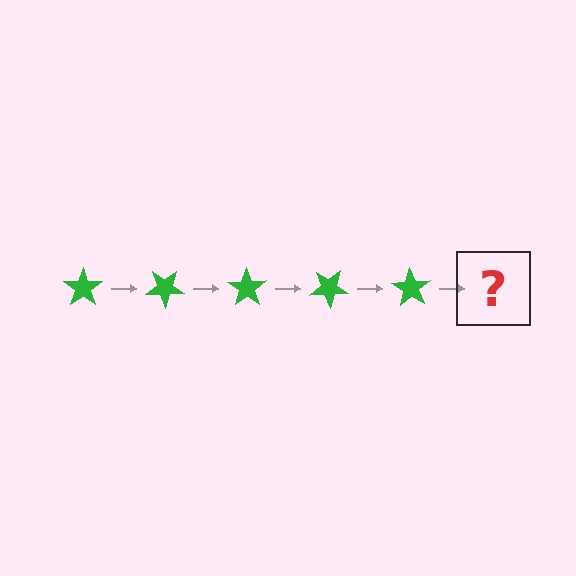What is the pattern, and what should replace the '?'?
The pattern is that the star rotates 35 degrees each step. The '?' should be a green star rotated 175 degrees.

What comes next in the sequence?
The next element should be a green star rotated 175 degrees.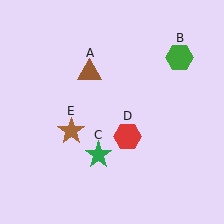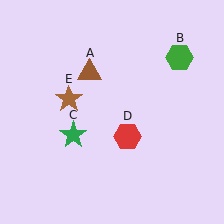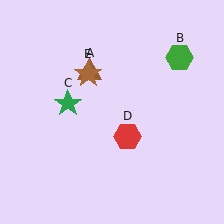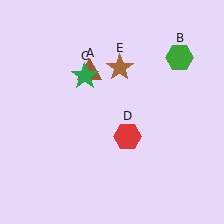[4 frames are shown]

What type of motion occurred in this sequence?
The green star (object C), brown star (object E) rotated clockwise around the center of the scene.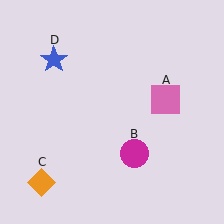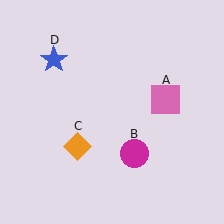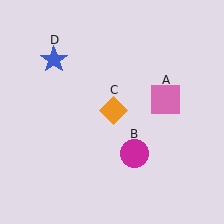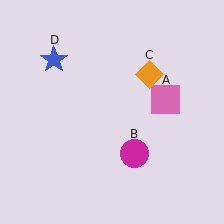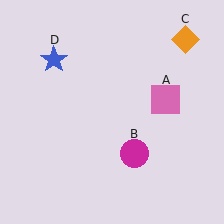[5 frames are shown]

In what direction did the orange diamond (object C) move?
The orange diamond (object C) moved up and to the right.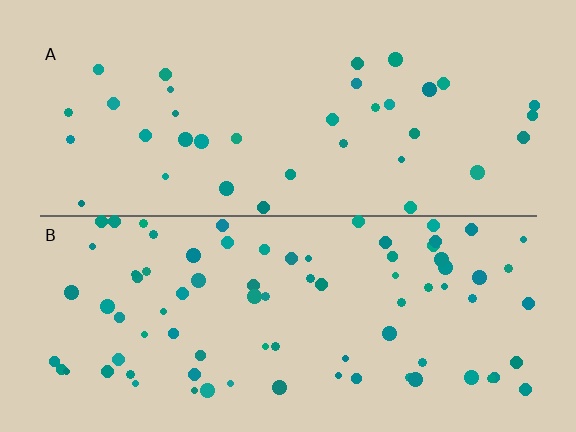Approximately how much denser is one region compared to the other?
Approximately 2.2× — region B over region A.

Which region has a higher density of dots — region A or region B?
B (the bottom).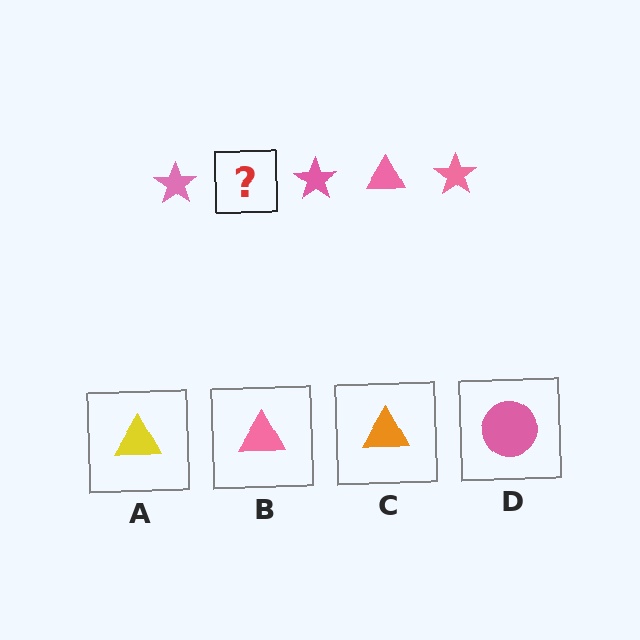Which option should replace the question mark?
Option B.